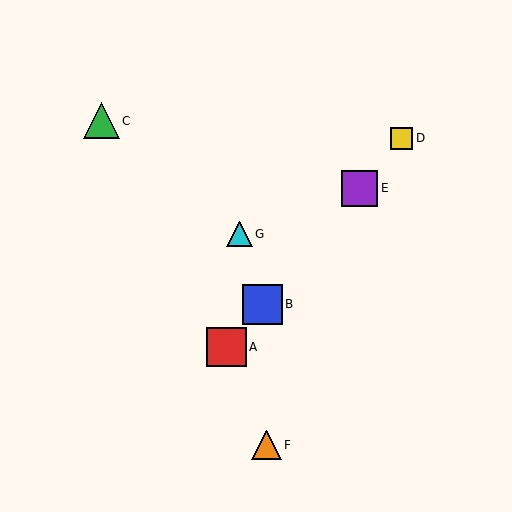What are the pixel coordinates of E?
Object E is at (360, 188).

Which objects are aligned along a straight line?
Objects A, B, D, E are aligned along a straight line.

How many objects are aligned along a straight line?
4 objects (A, B, D, E) are aligned along a straight line.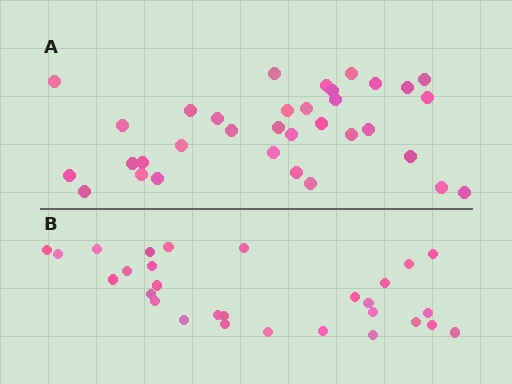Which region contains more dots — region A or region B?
Region A (the top region) has more dots.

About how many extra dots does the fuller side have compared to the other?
Region A has about 5 more dots than region B.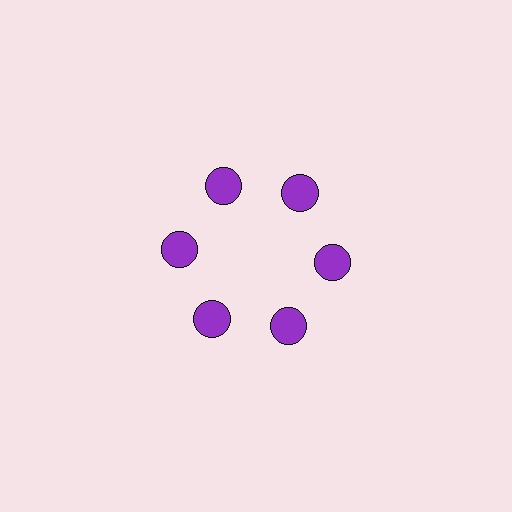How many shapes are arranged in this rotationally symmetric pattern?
There are 6 shapes, arranged in 6 groups of 1.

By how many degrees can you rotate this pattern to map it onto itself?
The pattern maps onto itself every 60 degrees of rotation.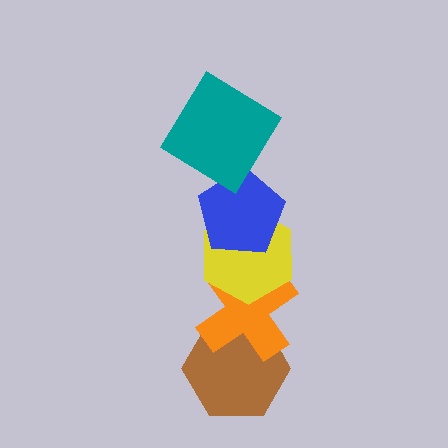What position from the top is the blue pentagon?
The blue pentagon is 2nd from the top.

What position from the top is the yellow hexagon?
The yellow hexagon is 3rd from the top.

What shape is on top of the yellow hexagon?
The blue pentagon is on top of the yellow hexagon.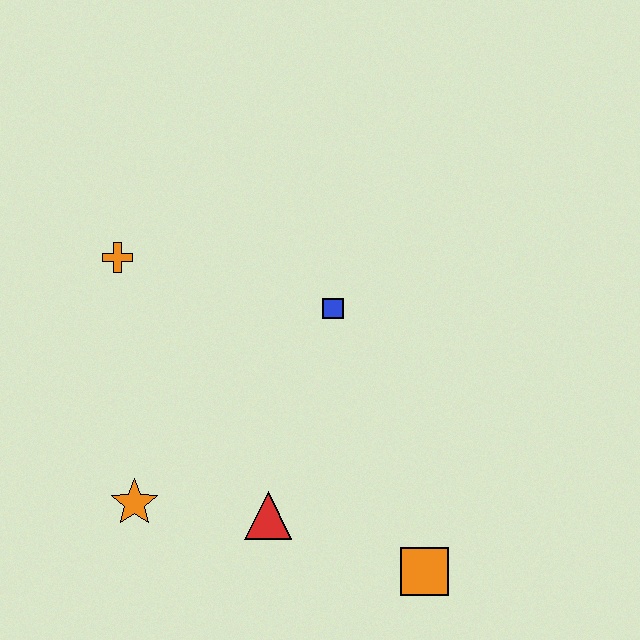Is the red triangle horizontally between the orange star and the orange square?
Yes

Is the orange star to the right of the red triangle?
No